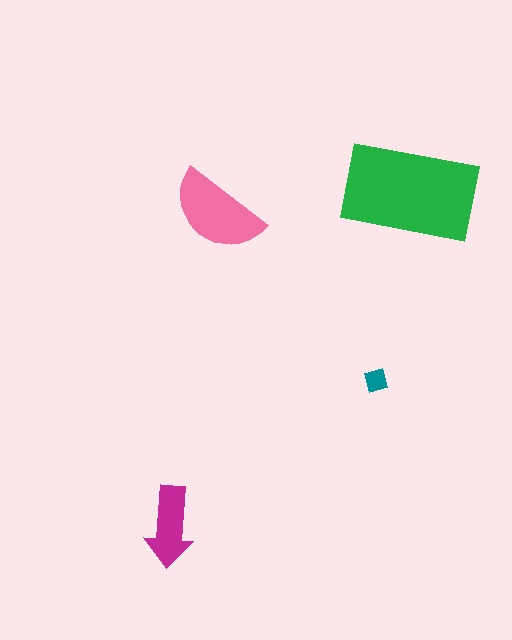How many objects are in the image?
There are 4 objects in the image.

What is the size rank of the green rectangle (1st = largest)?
1st.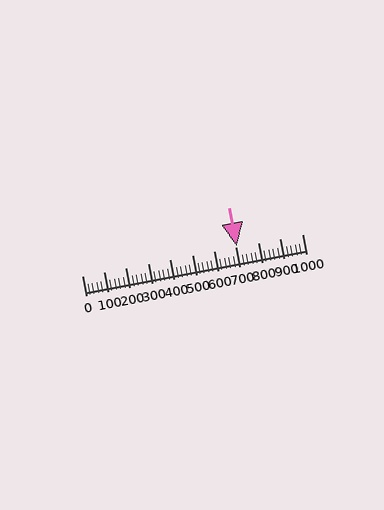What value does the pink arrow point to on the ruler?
The pink arrow points to approximately 704.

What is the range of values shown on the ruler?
The ruler shows values from 0 to 1000.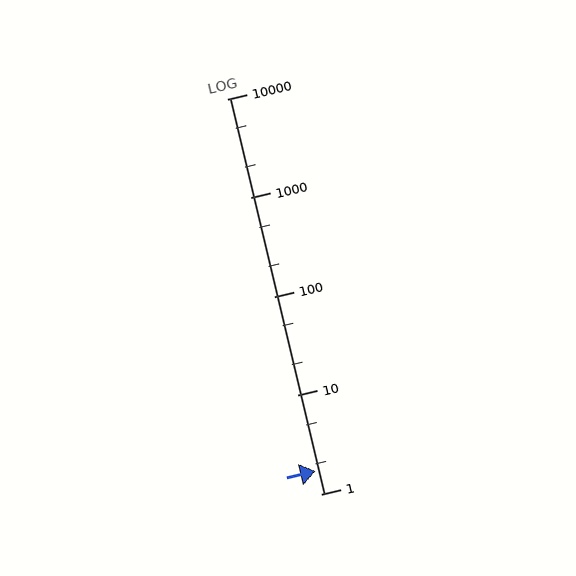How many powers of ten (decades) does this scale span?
The scale spans 4 decades, from 1 to 10000.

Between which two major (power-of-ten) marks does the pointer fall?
The pointer is between 1 and 10.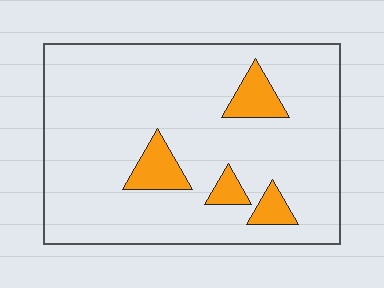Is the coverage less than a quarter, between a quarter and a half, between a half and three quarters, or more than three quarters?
Less than a quarter.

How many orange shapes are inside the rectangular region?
4.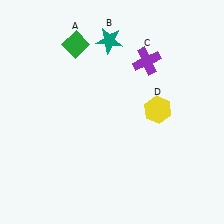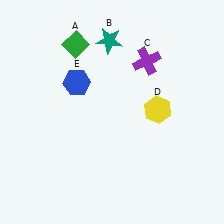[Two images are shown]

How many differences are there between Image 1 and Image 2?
There is 1 difference between the two images.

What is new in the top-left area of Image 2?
A blue hexagon (E) was added in the top-left area of Image 2.